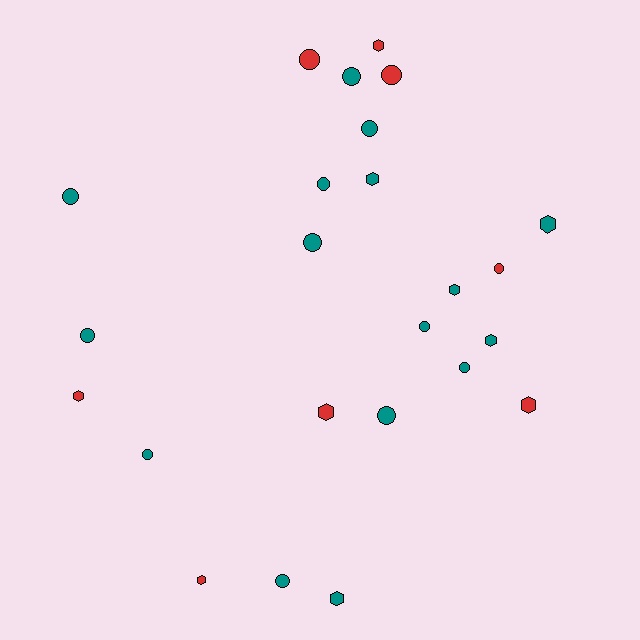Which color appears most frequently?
Teal, with 16 objects.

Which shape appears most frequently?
Circle, with 14 objects.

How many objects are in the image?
There are 24 objects.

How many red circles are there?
There are 3 red circles.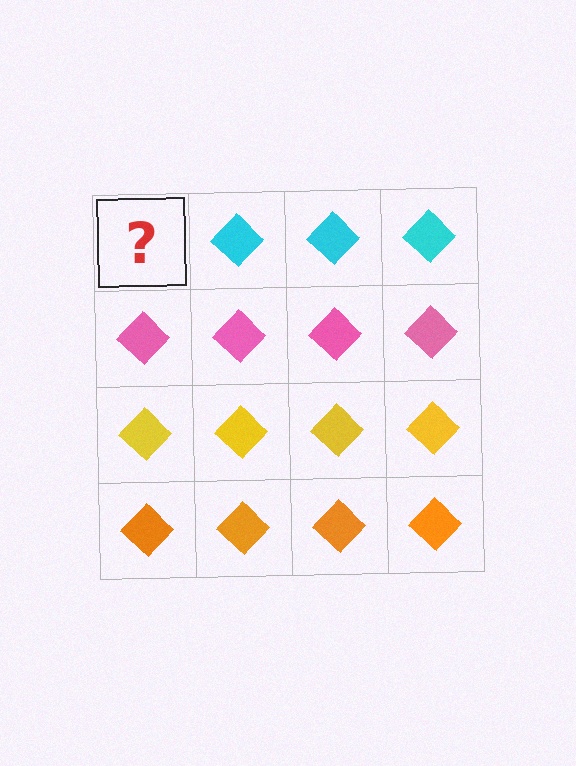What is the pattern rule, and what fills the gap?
The rule is that each row has a consistent color. The gap should be filled with a cyan diamond.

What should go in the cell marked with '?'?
The missing cell should contain a cyan diamond.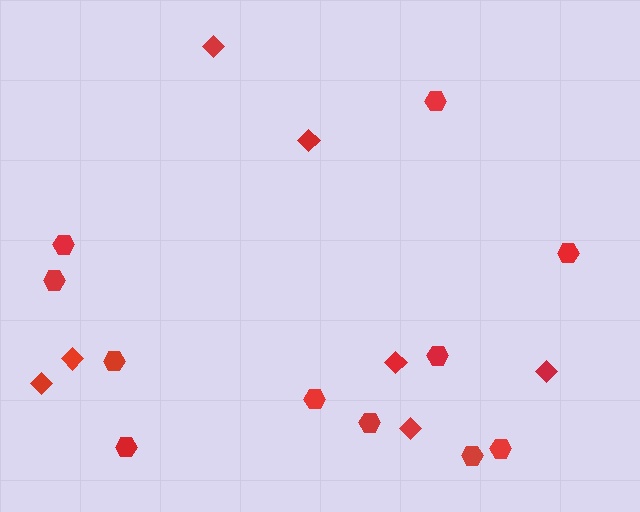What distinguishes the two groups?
There are 2 groups: one group of diamonds (7) and one group of hexagons (11).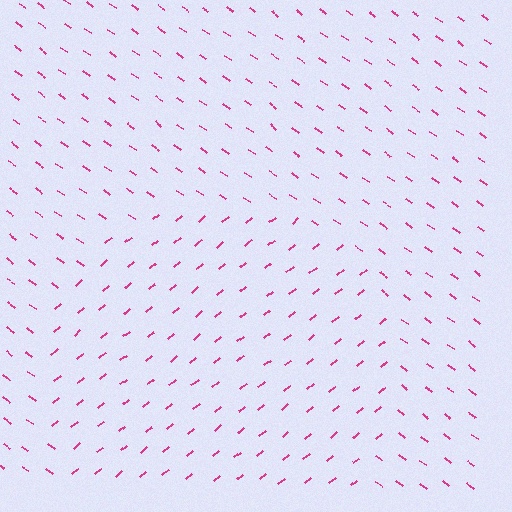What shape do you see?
I see a circle.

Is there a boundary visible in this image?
Yes, there is a texture boundary formed by a change in line orientation.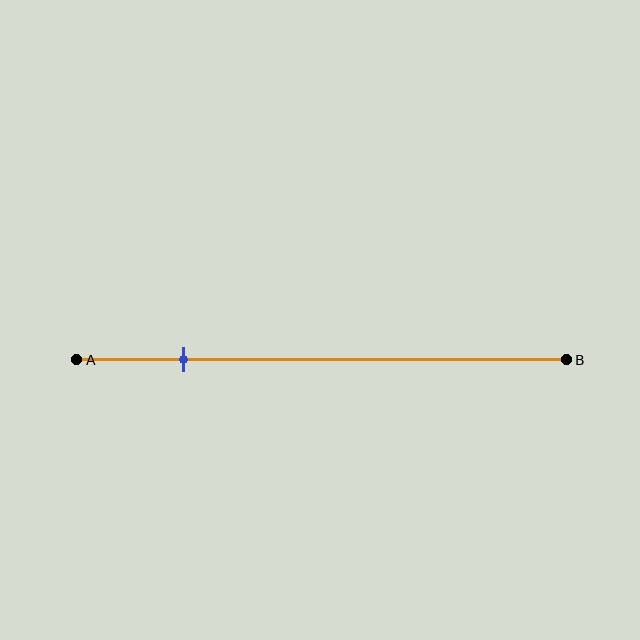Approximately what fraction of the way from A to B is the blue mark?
The blue mark is approximately 20% of the way from A to B.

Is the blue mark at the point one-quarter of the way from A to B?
No, the mark is at about 20% from A, not at the 25% one-quarter point.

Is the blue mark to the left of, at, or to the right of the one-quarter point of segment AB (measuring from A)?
The blue mark is to the left of the one-quarter point of segment AB.